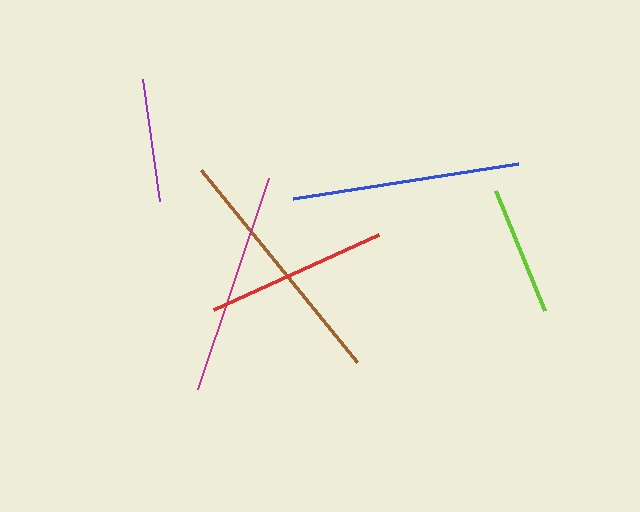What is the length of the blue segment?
The blue segment is approximately 228 pixels long.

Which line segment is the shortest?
The purple line is the shortest at approximately 123 pixels.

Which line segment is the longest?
The brown line is the longest at approximately 248 pixels.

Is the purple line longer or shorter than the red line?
The red line is longer than the purple line.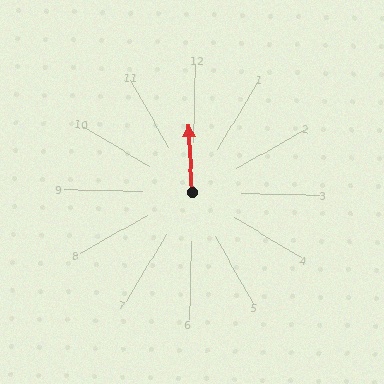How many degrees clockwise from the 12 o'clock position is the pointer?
Approximately 356 degrees.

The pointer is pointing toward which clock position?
Roughly 12 o'clock.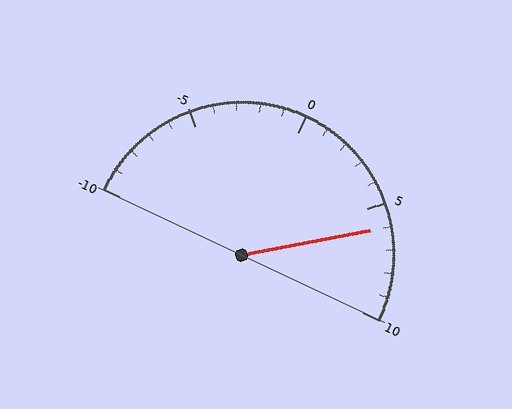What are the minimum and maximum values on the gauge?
The gauge ranges from -10 to 10.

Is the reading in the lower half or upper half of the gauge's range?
The reading is in the upper half of the range (-10 to 10).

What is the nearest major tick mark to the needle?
The nearest major tick mark is 5.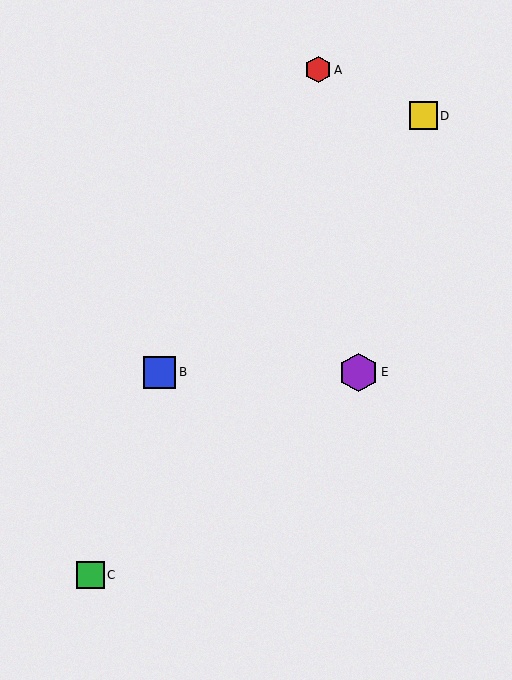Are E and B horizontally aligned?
Yes, both are at y≈372.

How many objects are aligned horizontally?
2 objects (B, E) are aligned horizontally.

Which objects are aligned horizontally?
Objects B, E are aligned horizontally.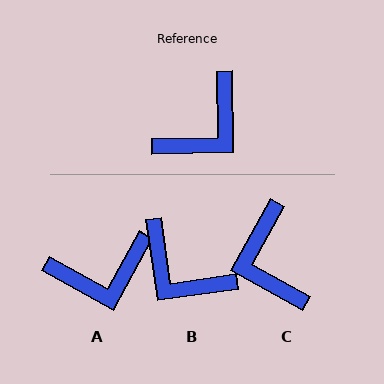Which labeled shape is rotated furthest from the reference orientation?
C, about 120 degrees away.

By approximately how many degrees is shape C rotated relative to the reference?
Approximately 120 degrees clockwise.